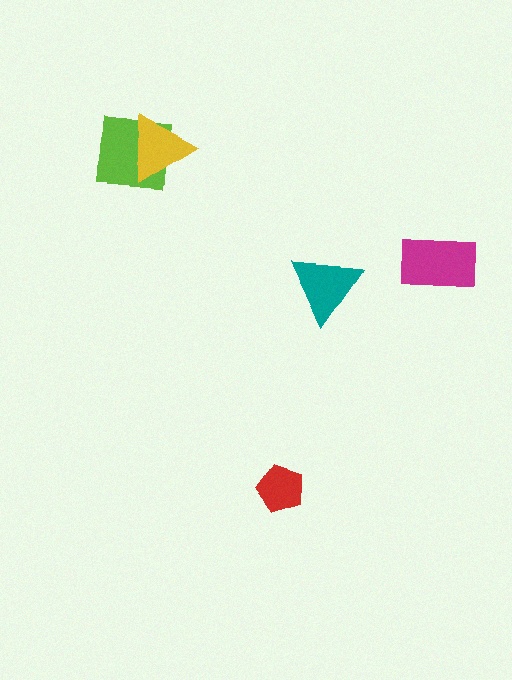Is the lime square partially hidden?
Yes, it is partially covered by another shape.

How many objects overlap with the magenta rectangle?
0 objects overlap with the magenta rectangle.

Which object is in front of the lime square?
The yellow triangle is in front of the lime square.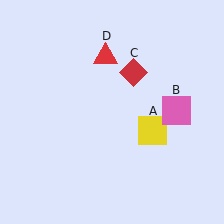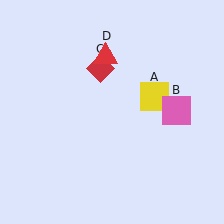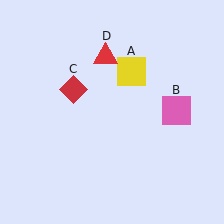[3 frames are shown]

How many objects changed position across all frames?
2 objects changed position: yellow square (object A), red diamond (object C).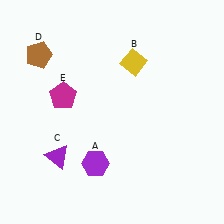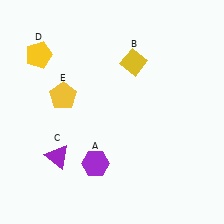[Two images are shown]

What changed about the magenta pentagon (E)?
In Image 1, E is magenta. In Image 2, it changed to yellow.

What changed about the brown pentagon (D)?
In Image 1, D is brown. In Image 2, it changed to yellow.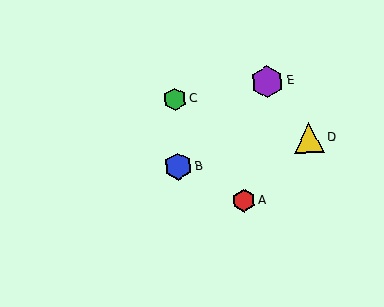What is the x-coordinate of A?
Object A is at x≈244.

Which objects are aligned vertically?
Objects B, C are aligned vertically.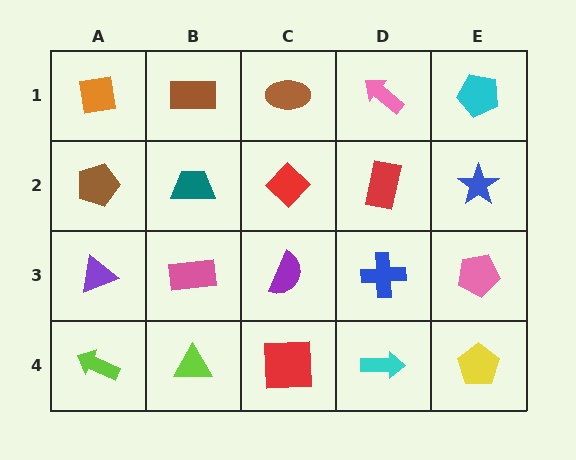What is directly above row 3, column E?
A blue star.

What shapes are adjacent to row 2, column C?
A brown ellipse (row 1, column C), a purple semicircle (row 3, column C), a teal trapezoid (row 2, column B), a red rectangle (row 2, column D).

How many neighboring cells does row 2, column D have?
4.